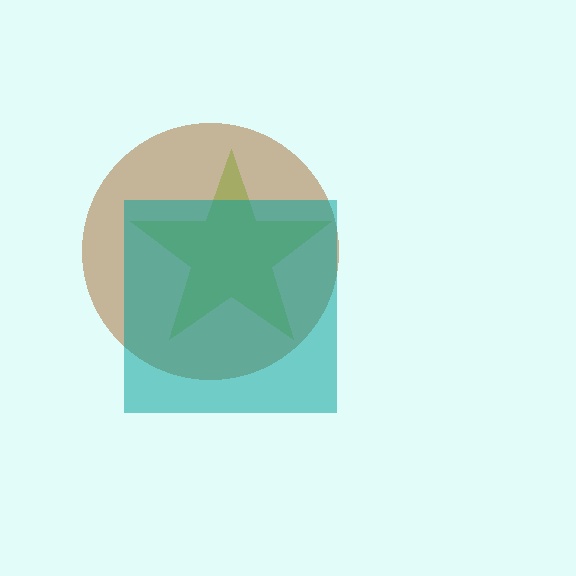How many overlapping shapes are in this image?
There are 3 overlapping shapes in the image.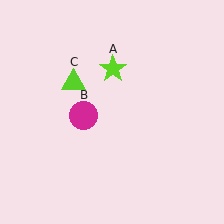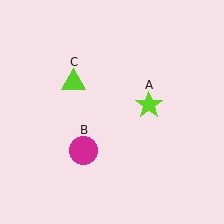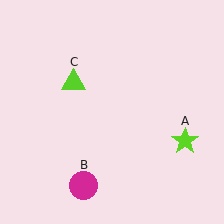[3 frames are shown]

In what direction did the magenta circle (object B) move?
The magenta circle (object B) moved down.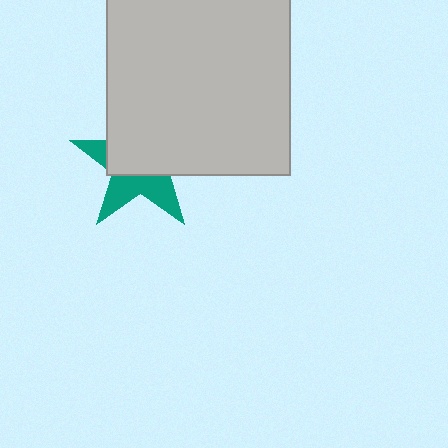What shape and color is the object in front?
The object in front is a light gray square.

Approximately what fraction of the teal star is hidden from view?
Roughly 58% of the teal star is hidden behind the light gray square.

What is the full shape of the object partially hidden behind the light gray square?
The partially hidden object is a teal star.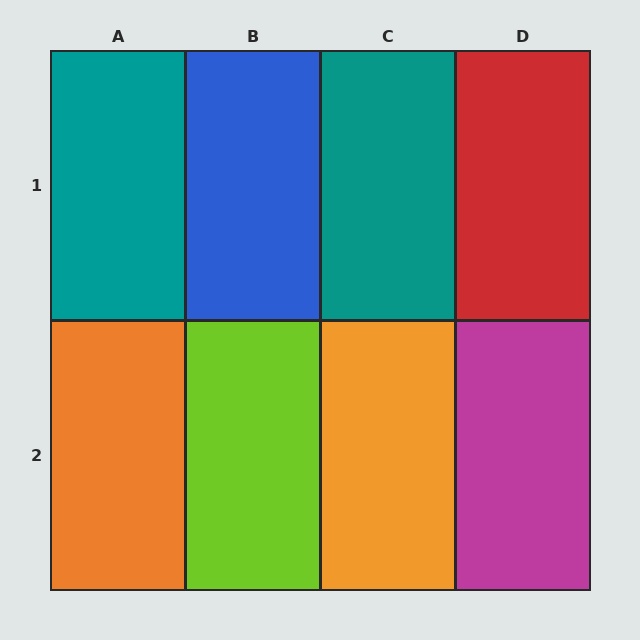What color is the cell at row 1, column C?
Teal.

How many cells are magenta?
1 cell is magenta.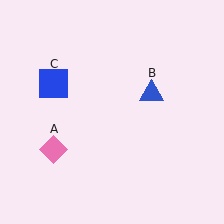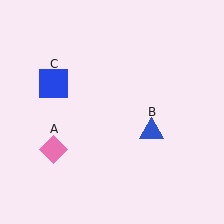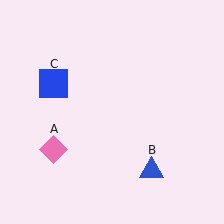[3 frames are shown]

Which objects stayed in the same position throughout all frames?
Pink diamond (object A) and blue square (object C) remained stationary.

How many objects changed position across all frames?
1 object changed position: blue triangle (object B).